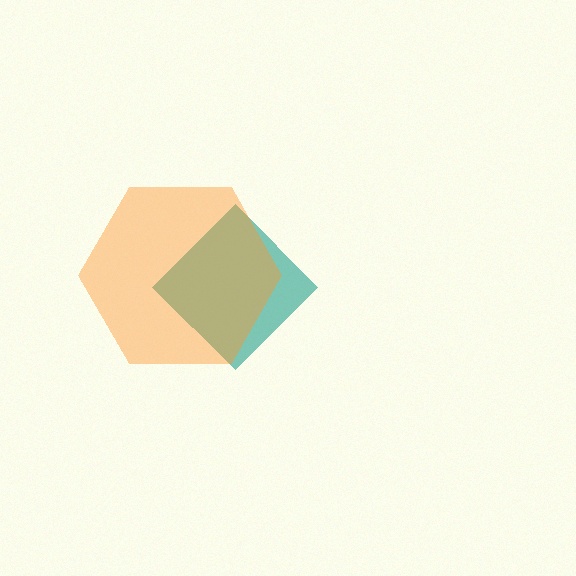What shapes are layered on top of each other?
The layered shapes are: a teal diamond, an orange hexagon.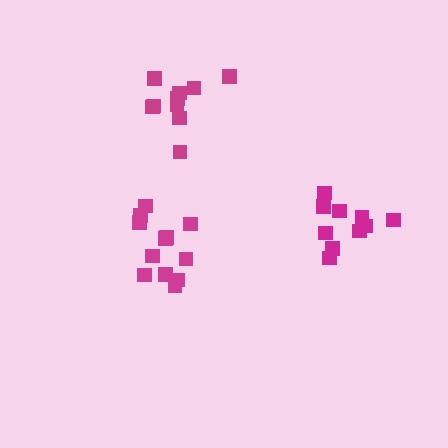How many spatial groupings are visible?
There are 3 spatial groupings.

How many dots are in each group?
Group 1: 12 dots, Group 2: 10 dots, Group 3: 10 dots (32 total).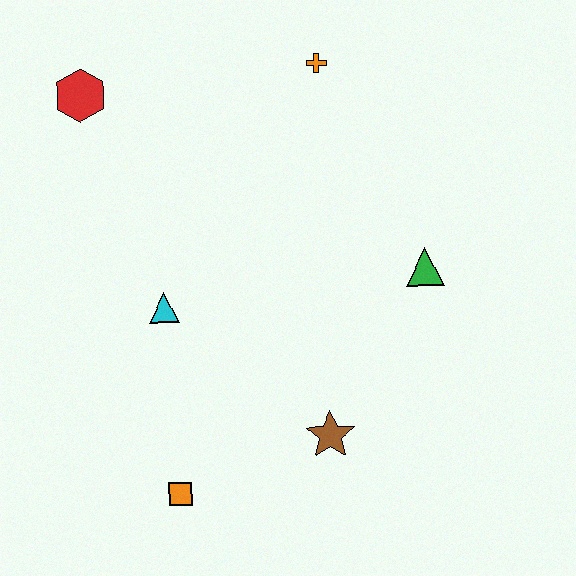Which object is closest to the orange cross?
The green triangle is closest to the orange cross.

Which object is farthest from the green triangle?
The red hexagon is farthest from the green triangle.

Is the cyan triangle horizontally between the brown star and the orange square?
No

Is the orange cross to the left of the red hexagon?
No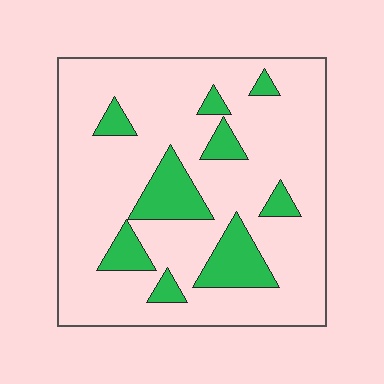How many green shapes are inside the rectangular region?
9.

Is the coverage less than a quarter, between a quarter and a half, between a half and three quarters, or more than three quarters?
Less than a quarter.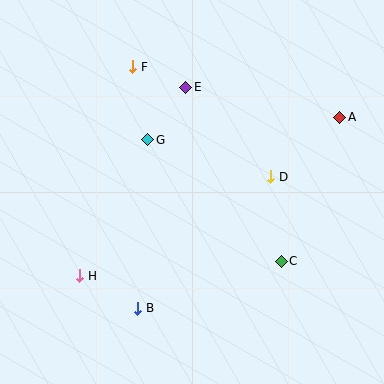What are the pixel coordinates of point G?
Point G is at (148, 140).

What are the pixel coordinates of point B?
Point B is at (138, 308).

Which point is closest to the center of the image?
Point G at (148, 140) is closest to the center.